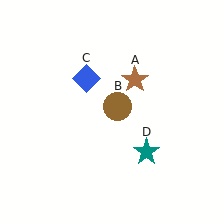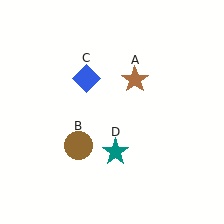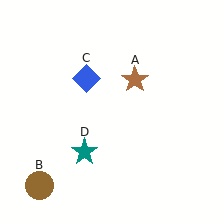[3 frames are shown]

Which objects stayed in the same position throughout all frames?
Brown star (object A) and blue diamond (object C) remained stationary.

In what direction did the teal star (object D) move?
The teal star (object D) moved left.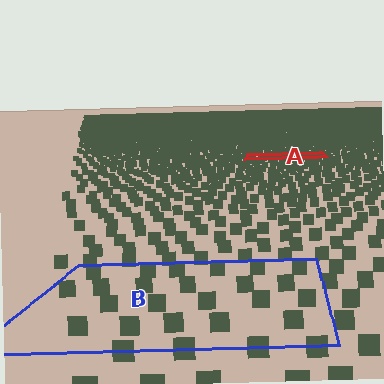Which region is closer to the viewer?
Region B is closer. The texture elements there are larger and more spread out.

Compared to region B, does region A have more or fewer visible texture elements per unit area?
Region A has more texture elements per unit area — they are packed more densely because it is farther away.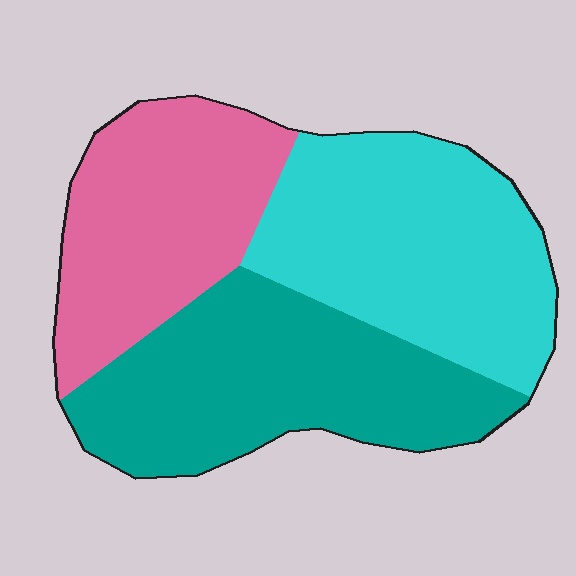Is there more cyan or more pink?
Cyan.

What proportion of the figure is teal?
Teal takes up between a quarter and a half of the figure.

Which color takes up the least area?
Pink, at roughly 30%.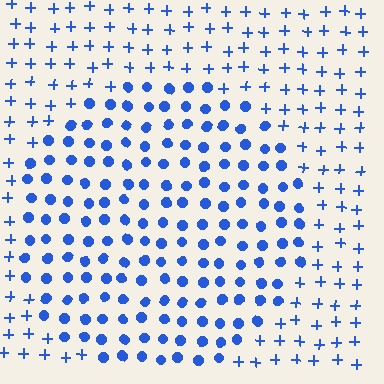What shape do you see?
I see a circle.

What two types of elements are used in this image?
The image uses circles inside the circle region and plus signs outside it.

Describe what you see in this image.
The image is filled with small blue elements arranged in a uniform grid. A circle-shaped region contains circles, while the surrounding area contains plus signs. The boundary is defined purely by the change in element shape.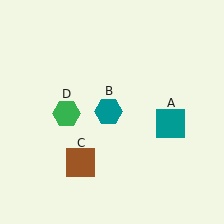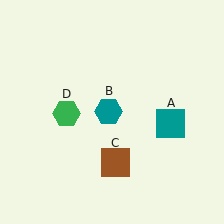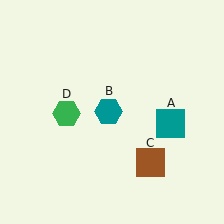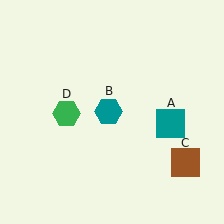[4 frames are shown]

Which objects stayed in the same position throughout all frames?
Teal square (object A) and teal hexagon (object B) and green hexagon (object D) remained stationary.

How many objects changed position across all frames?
1 object changed position: brown square (object C).